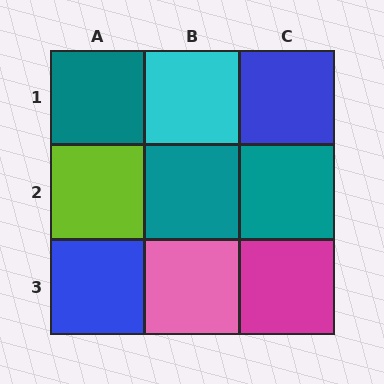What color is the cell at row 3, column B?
Pink.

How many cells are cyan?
1 cell is cyan.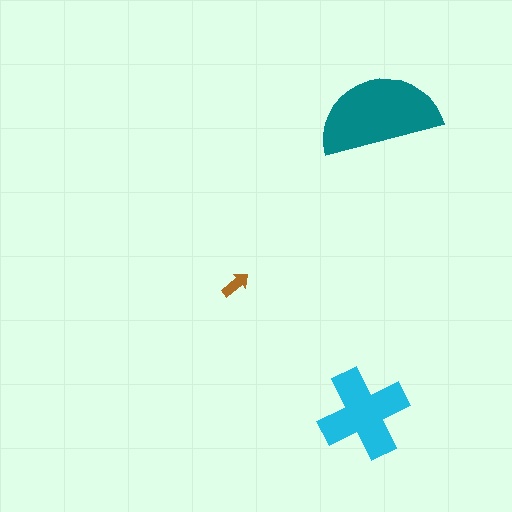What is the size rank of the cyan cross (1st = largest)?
2nd.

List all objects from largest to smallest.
The teal semicircle, the cyan cross, the brown arrow.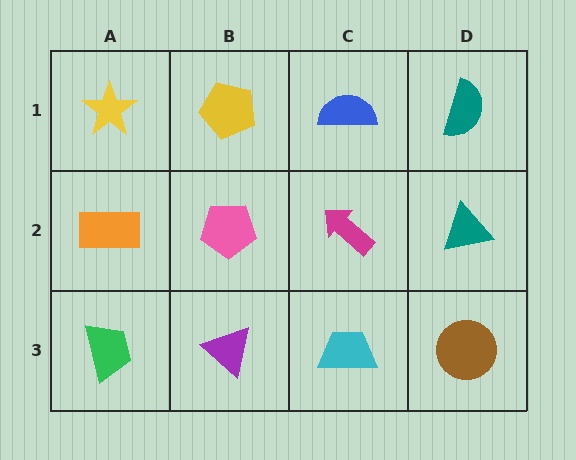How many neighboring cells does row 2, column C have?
4.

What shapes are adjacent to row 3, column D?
A teal triangle (row 2, column D), a cyan trapezoid (row 3, column C).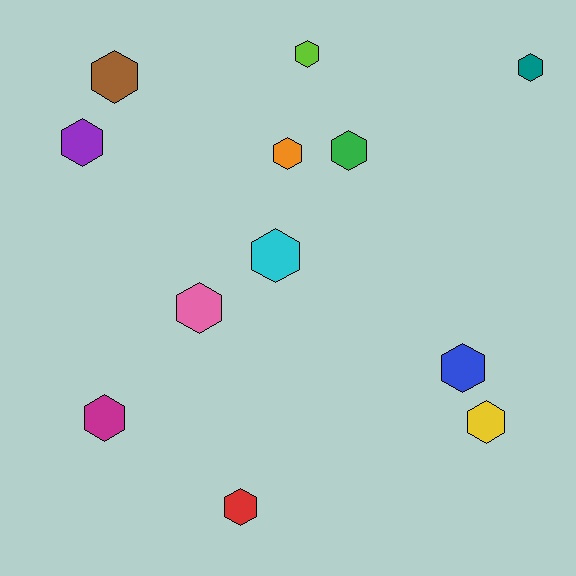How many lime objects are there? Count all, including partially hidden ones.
There is 1 lime object.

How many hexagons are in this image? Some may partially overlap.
There are 12 hexagons.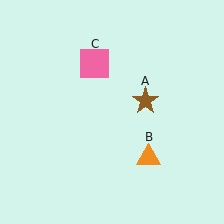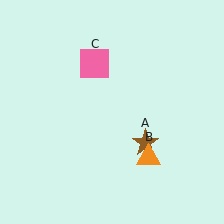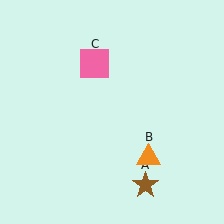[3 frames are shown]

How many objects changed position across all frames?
1 object changed position: brown star (object A).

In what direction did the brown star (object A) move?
The brown star (object A) moved down.